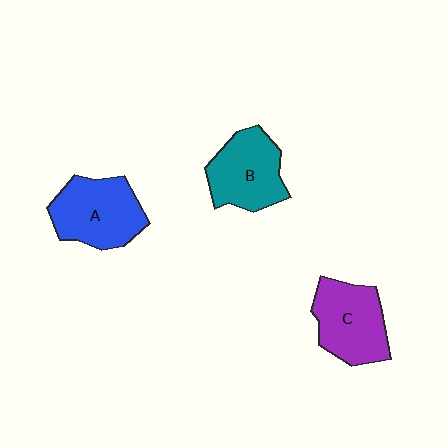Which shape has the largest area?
Shape A (blue).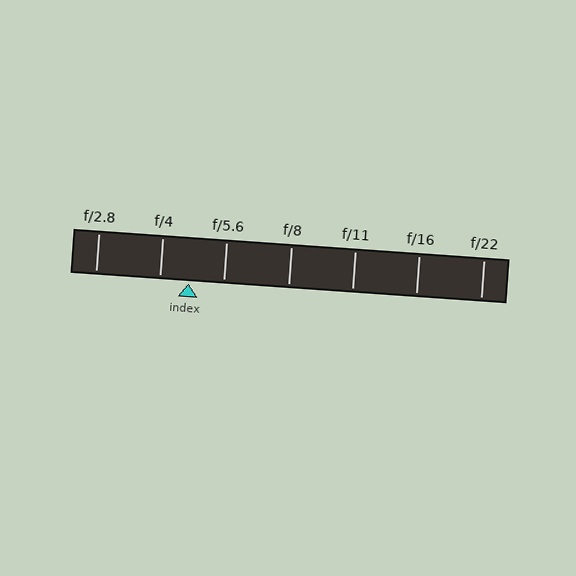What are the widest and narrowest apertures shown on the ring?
The widest aperture shown is f/2.8 and the narrowest is f/22.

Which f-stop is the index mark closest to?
The index mark is closest to f/4.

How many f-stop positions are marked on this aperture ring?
There are 7 f-stop positions marked.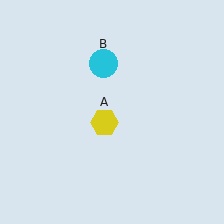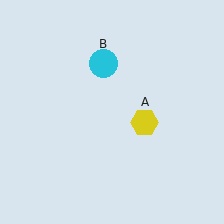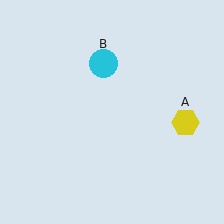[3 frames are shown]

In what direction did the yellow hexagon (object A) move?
The yellow hexagon (object A) moved right.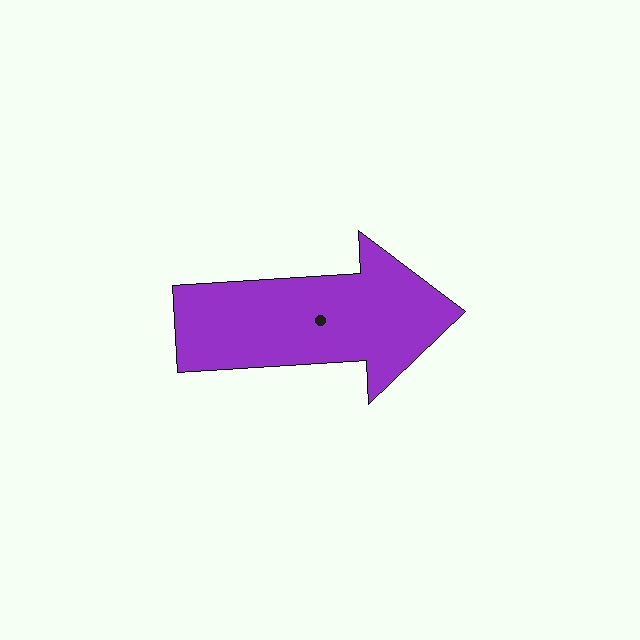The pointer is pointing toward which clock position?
Roughly 3 o'clock.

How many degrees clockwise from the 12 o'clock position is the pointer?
Approximately 87 degrees.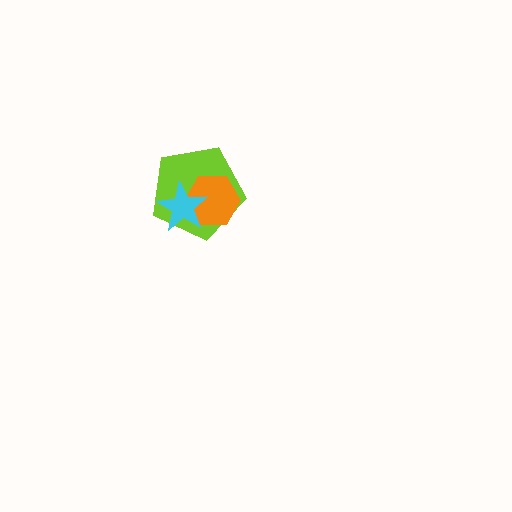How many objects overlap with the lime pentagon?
2 objects overlap with the lime pentagon.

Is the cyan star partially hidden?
No, no other shape covers it.